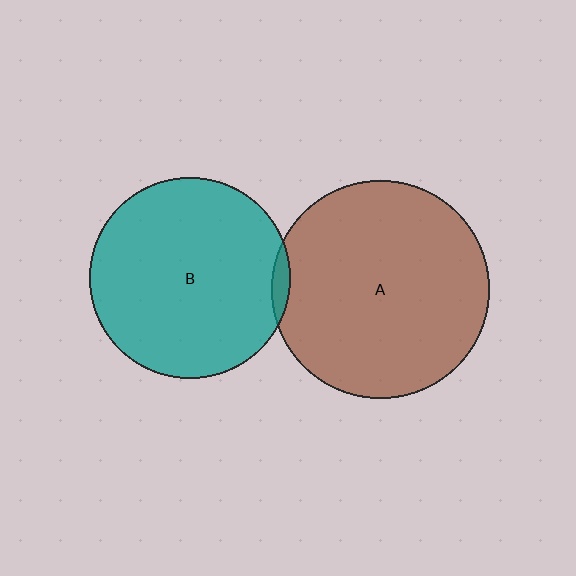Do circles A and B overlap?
Yes.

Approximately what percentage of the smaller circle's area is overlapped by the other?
Approximately 5%.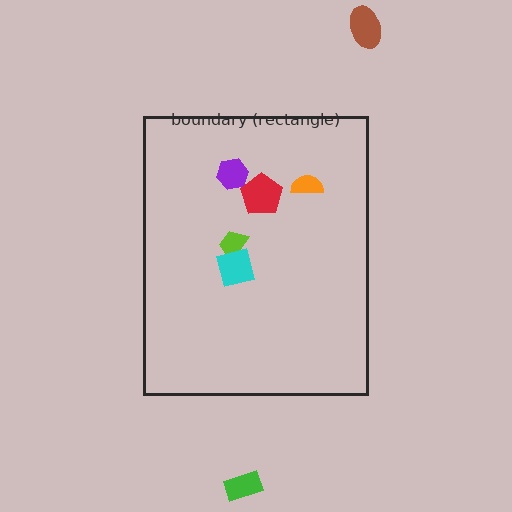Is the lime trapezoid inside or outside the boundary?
Inside.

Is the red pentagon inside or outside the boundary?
Inside.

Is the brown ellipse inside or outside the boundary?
Outside.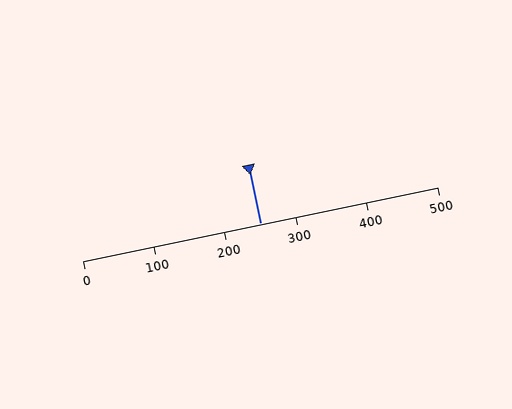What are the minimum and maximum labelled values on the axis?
The axis runs from 0 to 500.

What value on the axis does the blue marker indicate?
The marker indicates approximately 250.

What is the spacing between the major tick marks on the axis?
The major ticks are spaced 100 apart.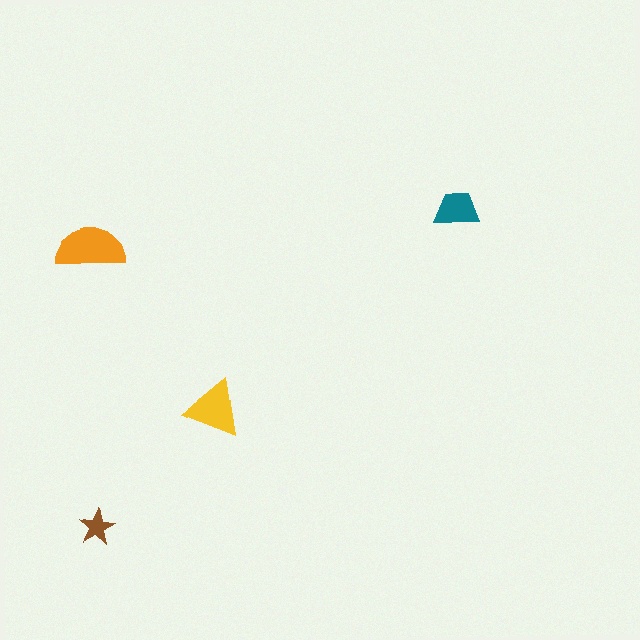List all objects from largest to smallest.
The orange semicircle, the yellow triangle, the teal trapezoid, the brown star.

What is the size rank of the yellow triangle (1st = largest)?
2nd.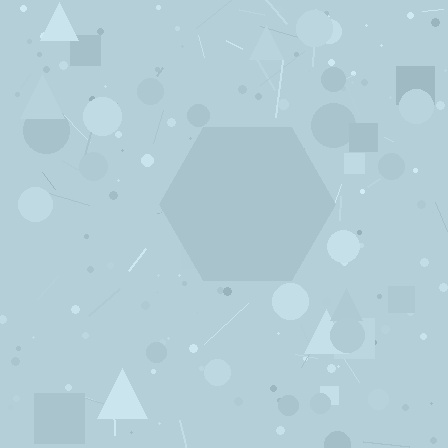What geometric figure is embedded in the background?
A hexagon is embedded in the background.